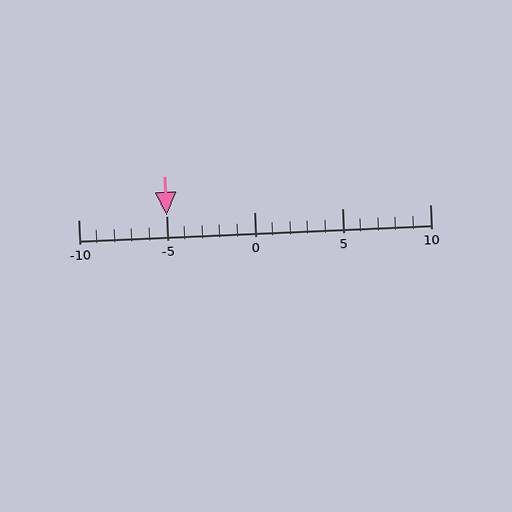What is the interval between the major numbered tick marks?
The major tick marks are spaced 5 units apart.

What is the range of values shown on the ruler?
The ruler shows values from -10 to 10.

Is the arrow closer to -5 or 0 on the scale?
The arrow is closer to -5.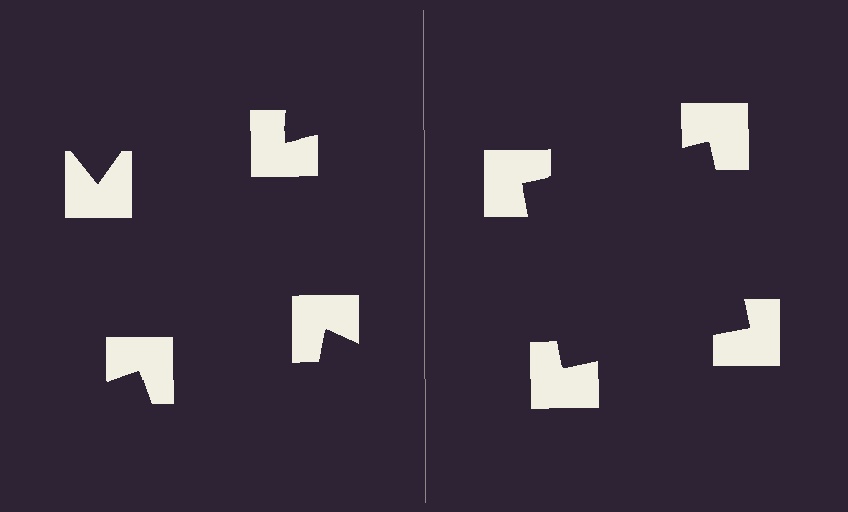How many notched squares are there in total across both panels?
8 — 4 on each side.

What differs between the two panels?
The notched squares are positioned identically on both sides; only the wedge orientations differ. On the right they align to a square; on the left they are misaligned.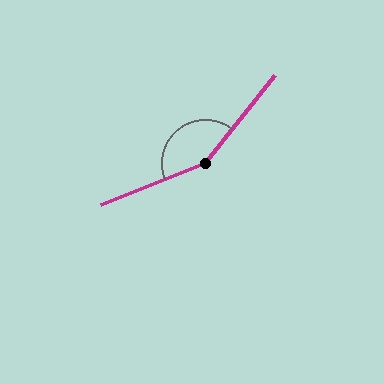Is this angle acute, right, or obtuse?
It is obtuse.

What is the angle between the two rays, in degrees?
Approximately 150 degrees.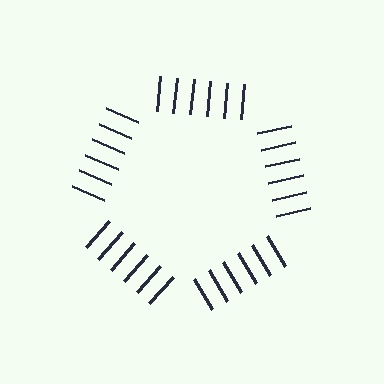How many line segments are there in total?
30 — 6 along each of the 5 edges.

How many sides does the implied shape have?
5 sides — the line-ends trace a pentagon.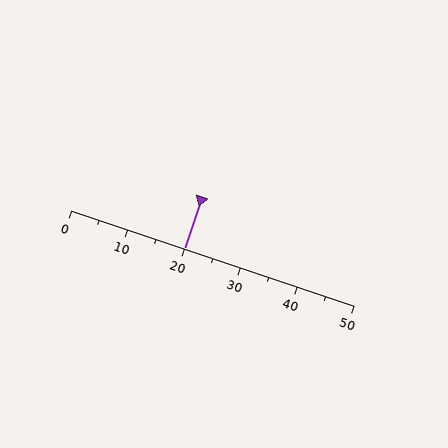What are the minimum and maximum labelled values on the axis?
The axis runs from 0 to 50.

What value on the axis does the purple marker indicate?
The marker indicates approximately 20.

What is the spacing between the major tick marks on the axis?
The major ticks are spaced 10 apart.